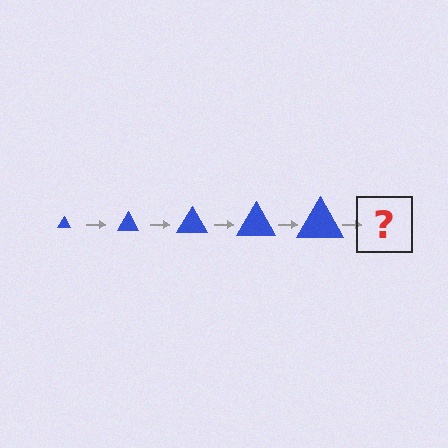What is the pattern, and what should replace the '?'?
The pattern is that the triangle gets progressively larger each step. The '?' should be a blue triangle, larger than the previous one.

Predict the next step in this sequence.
The next step is a blue triangle, larger than the previous one.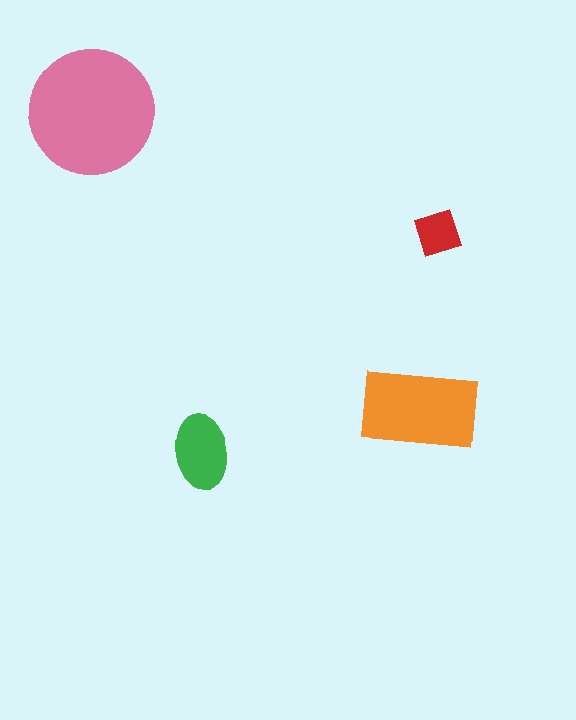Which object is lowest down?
The green ellipse is bottommost.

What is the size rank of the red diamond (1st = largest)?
4th.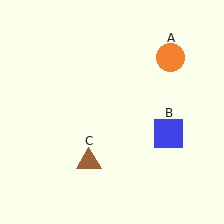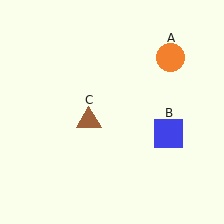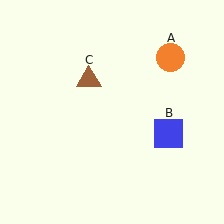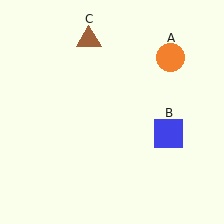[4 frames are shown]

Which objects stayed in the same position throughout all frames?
Orange circle (object A) and blue square (object B) remained stationary.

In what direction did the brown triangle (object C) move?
The brown triangle (object C) moved up.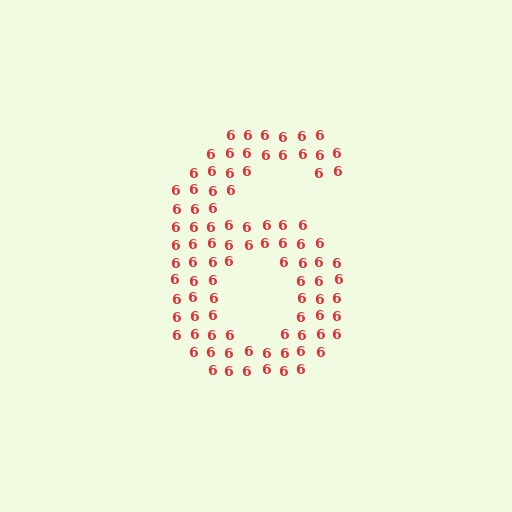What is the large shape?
The large shape is the digit 6.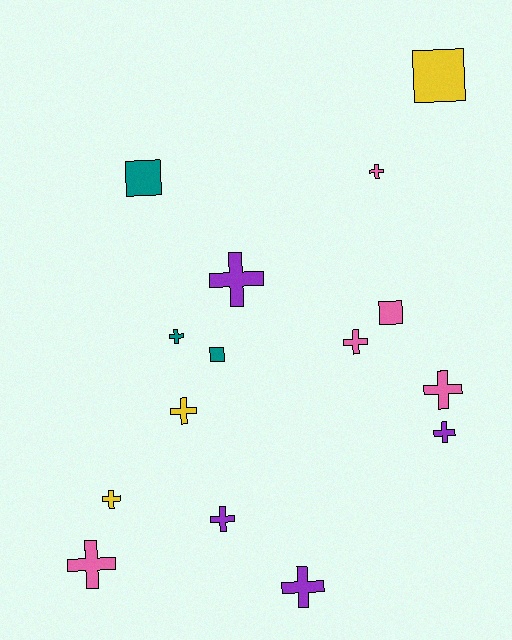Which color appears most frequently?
Pink, with 5 objects.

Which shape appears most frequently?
Cross, with 11 objects.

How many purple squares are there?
There are no purple squares.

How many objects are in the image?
There are 15 objects.